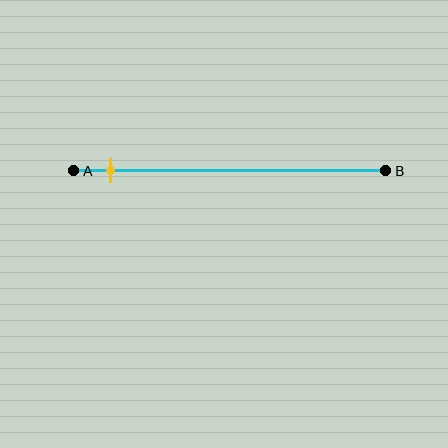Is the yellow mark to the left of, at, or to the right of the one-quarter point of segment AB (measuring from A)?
The yellow mark is to the left of the one-quarter point of segment AB.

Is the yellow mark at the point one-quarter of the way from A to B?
No, the mark is at about 10% from A, not at the 25% one-quarter point.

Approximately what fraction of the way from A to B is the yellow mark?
The yellow mark is approximately 10% of the way from A to B.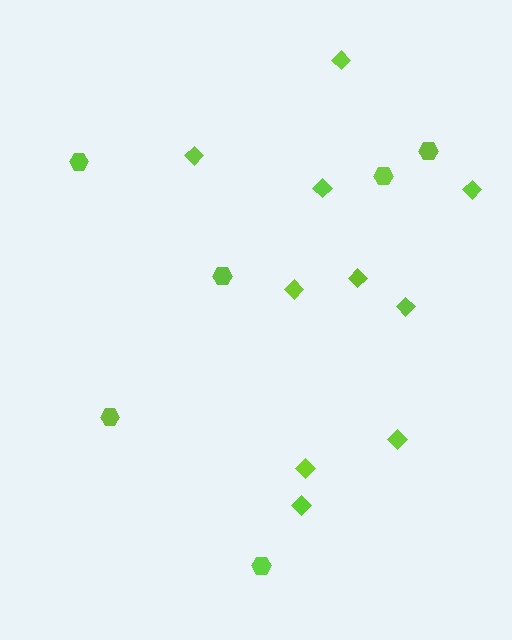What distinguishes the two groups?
There are 2 groups: one group of diamonds (10) and one group of hexagons (6).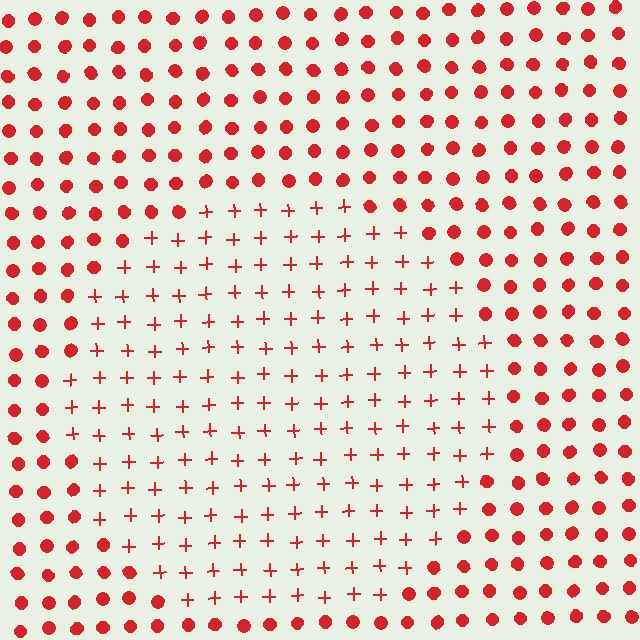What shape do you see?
I see a circle.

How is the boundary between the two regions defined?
The boundary is defined by a change in element shape: plus signs inside vs. circles outside. All elements share the same color and spacing.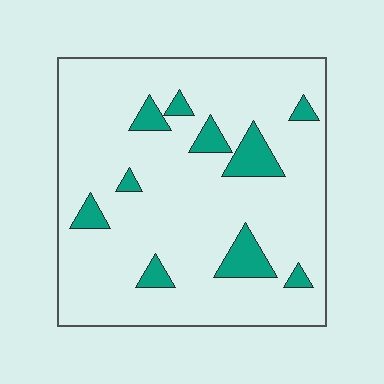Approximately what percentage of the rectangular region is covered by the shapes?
Approximately 10%.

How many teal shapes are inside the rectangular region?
10.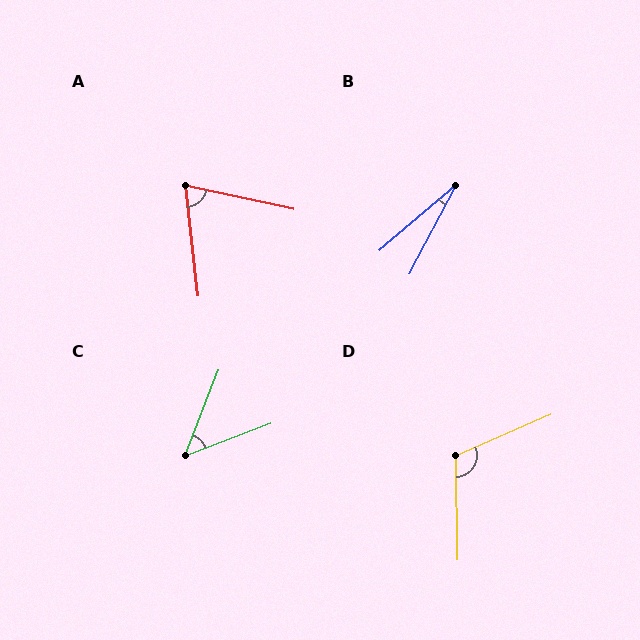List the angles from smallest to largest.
B (22°), C (48°), A (71°), D (112°).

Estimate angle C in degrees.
Approximately 48 degrees.